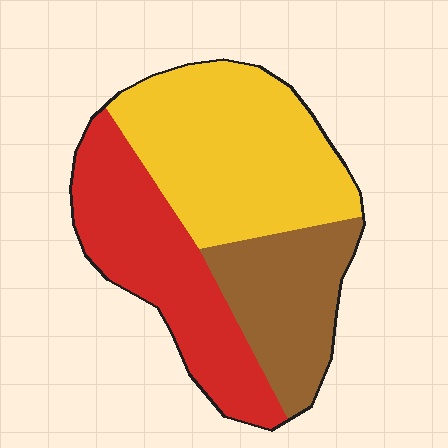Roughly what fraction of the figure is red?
Red takes up about one third (1/3) of the figure.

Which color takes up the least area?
Brown, at roughly 25%.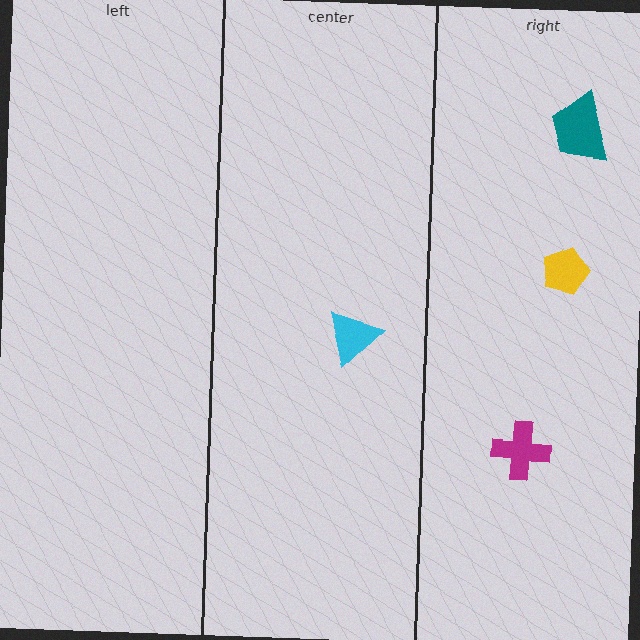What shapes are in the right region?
The teal trapezoid, the magenta cross, the yellow pentagon.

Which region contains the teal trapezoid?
The right region.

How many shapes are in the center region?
1.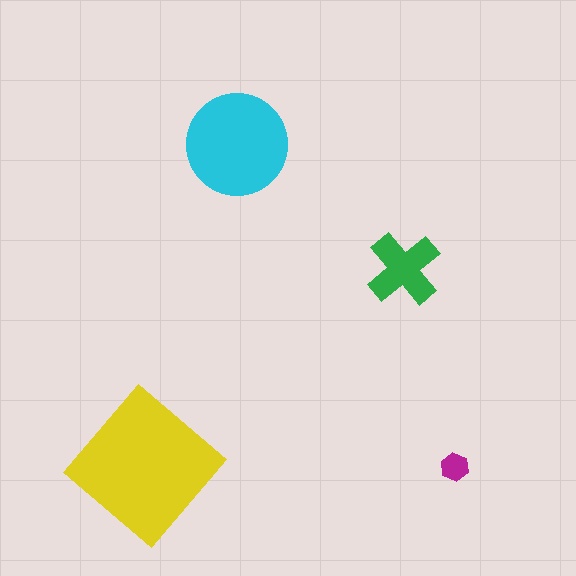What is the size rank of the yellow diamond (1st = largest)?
1st.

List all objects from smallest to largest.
The magenta hexagon, the green cross, the cyan circle, the yellow diamond.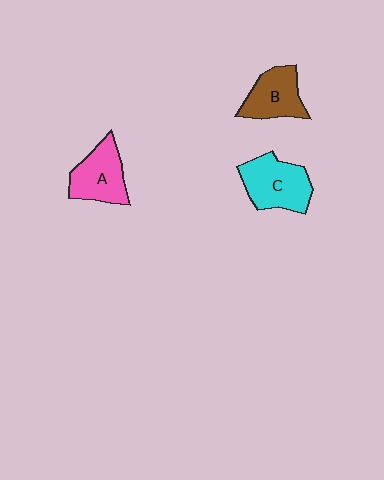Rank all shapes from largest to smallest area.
From largest to smallest: C (cyan), A (pink), B (brown).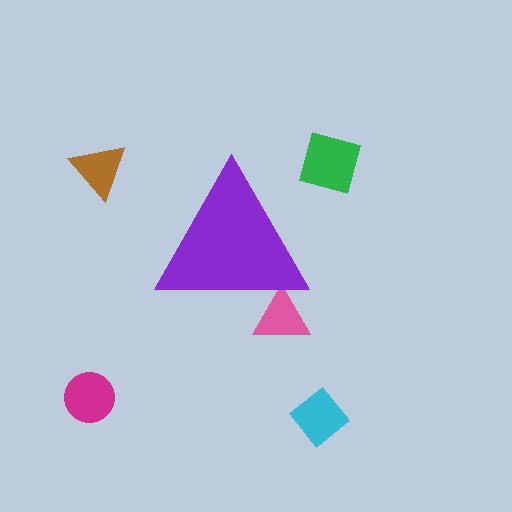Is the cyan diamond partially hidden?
No, the cyan diamond is fully visible.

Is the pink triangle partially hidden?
Yes, the pink triangle is partially hidden behind the purple triangle.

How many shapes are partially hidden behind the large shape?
1 shape is partially hidden.